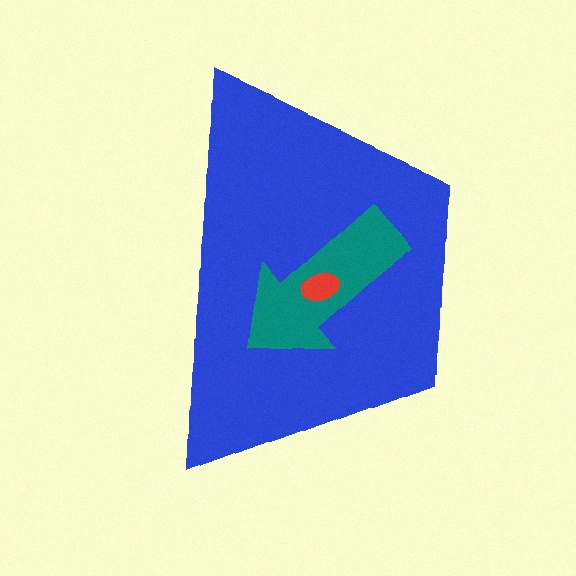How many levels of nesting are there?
3.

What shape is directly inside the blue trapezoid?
The teal arrow.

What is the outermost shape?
The blue trapezoid.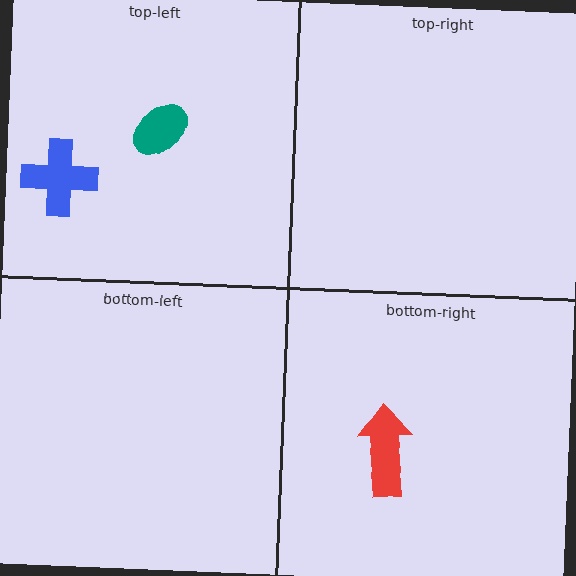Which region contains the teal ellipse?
The top-left region.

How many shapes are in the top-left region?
2.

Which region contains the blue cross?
The top-left region.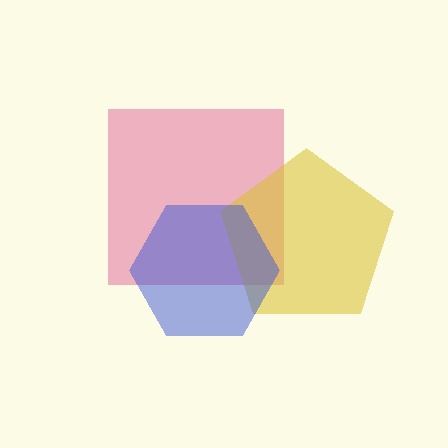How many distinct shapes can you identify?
There are 3 distinct shapes: a pink square, a yellow pentagon, a blue hexagon.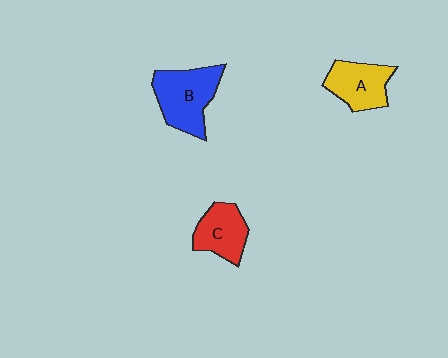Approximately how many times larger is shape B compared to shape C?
Approximately 1.4 times.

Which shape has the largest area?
Shape B (blue).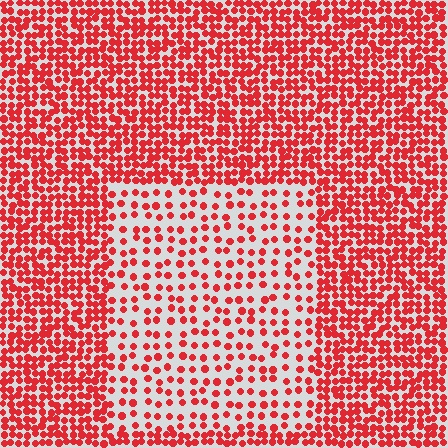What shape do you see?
I see a rectangle.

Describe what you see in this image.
The image contains small red elements arranged at two different densities. A rectangle-shaped region is visible where the elements are less densely packed than the surrounding area.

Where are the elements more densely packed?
The elements are more densely packed outside the rectangle boundary.